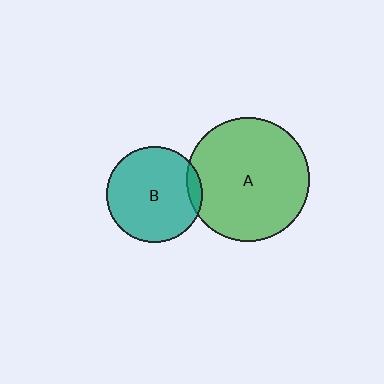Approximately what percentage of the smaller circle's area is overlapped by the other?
Approximately 5%.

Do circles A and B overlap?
Yes.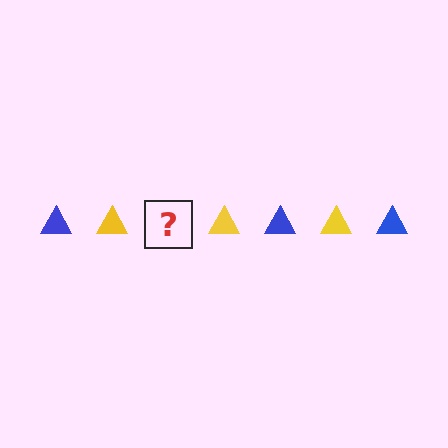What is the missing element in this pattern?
The missing element is a blue triangle.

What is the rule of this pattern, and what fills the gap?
The rule is that the pattern cycles through blue, yellow triangles. The gap should be filled with a blue triangle.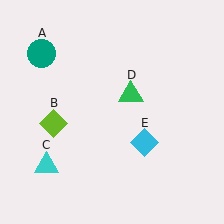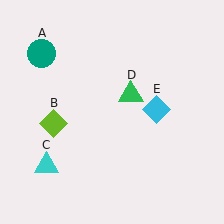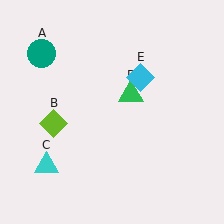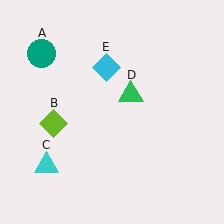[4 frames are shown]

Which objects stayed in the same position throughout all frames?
Teal circle (object A) and lime diamond (object B) and cyan triangle (object C) and green triangle (object D) remained stationary.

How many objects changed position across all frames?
1 object changed position: cyan diamond (object E).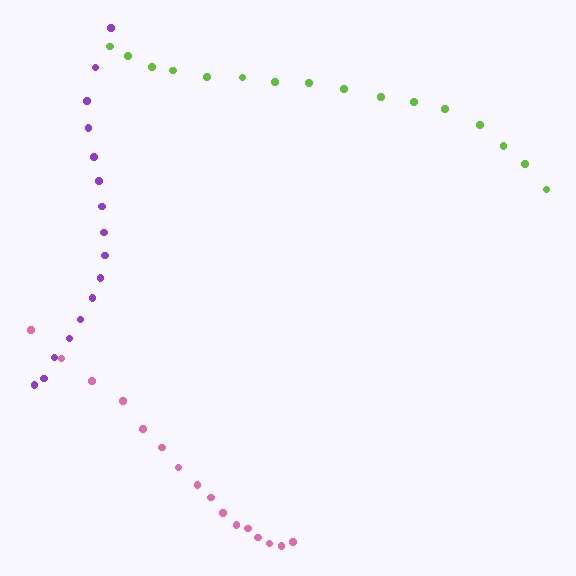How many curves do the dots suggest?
There are 3 distinct paths.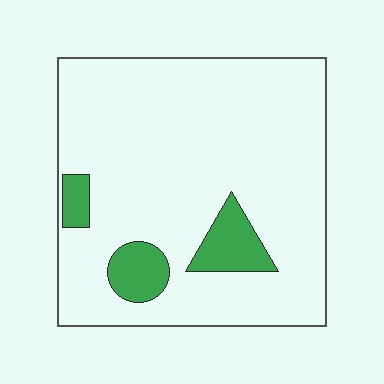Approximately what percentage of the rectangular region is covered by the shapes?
Approximately 10%.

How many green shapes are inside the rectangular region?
3.